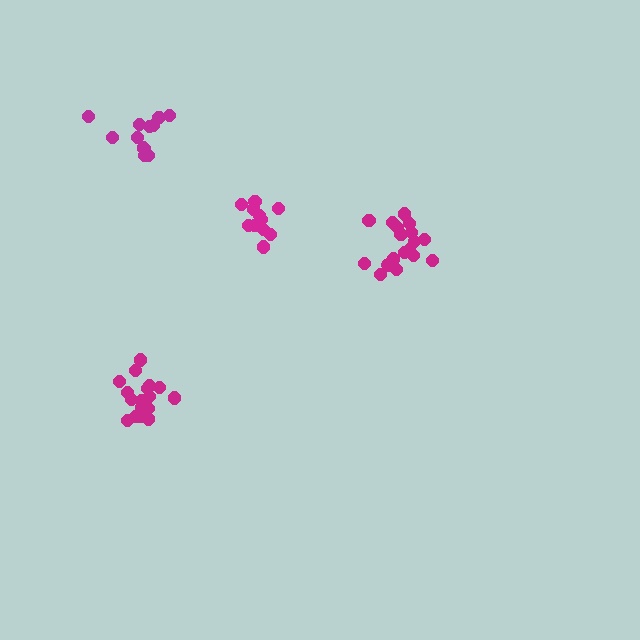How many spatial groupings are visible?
There are 4 spatial groupings.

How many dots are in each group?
Group 1: 18 dots, Group 2: 12 dots, Group 3: 13 dots, Group 4: 18 dots (61 total).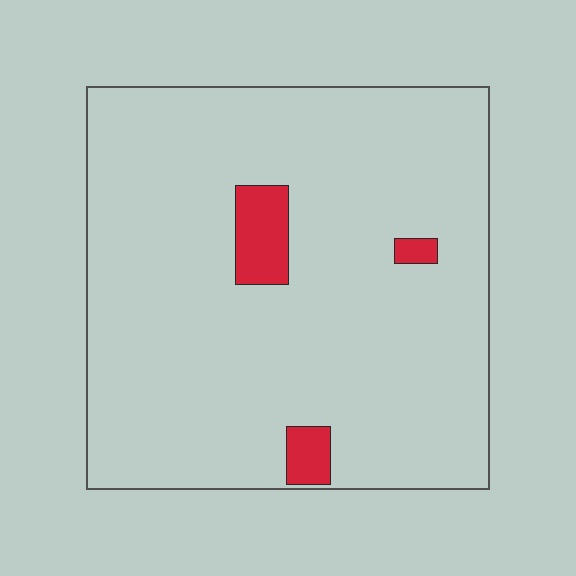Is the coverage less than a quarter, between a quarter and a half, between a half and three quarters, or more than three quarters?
Less than a quarter.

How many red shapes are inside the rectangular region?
3.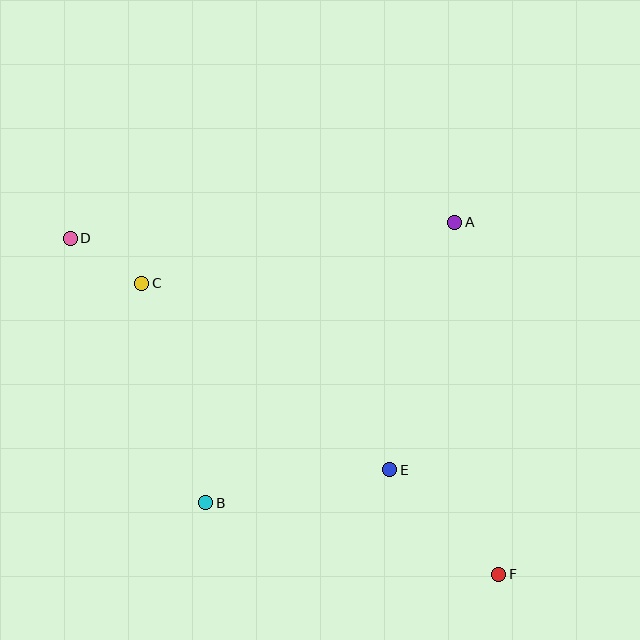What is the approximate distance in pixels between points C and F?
The distance between C and F is approximately 461 pixels.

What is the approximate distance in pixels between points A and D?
The distance between A and D is approximately 385 pixels.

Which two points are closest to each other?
Points C and D are closest to each other.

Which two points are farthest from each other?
Points D and F are farthest from each other.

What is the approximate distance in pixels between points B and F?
The distance between B and F is approximately 301 pixels.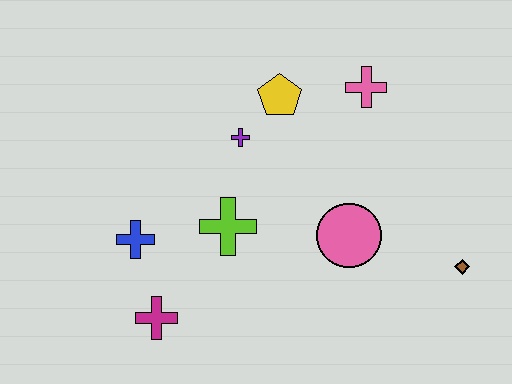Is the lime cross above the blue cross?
Yes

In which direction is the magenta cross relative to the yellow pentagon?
The magenta cross is below the yellow pentagon.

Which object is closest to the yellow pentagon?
The purple cross is closest to the yellow pentagon.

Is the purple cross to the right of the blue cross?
Yes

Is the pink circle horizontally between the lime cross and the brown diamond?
Yes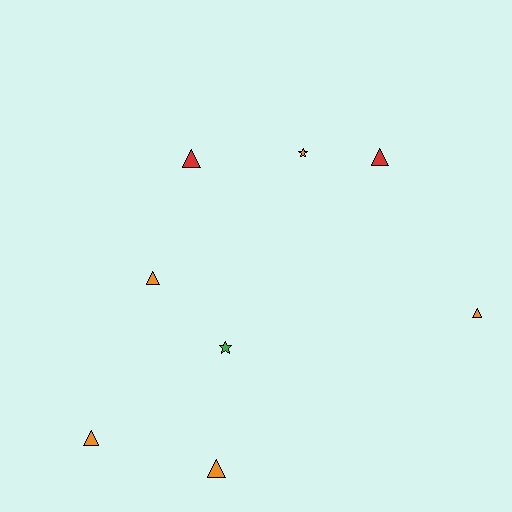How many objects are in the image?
There are 8 objects.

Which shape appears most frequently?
Triangle, with 6 objects.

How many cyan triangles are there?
There are no cyan triangles.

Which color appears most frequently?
Orange, with 5 objects.